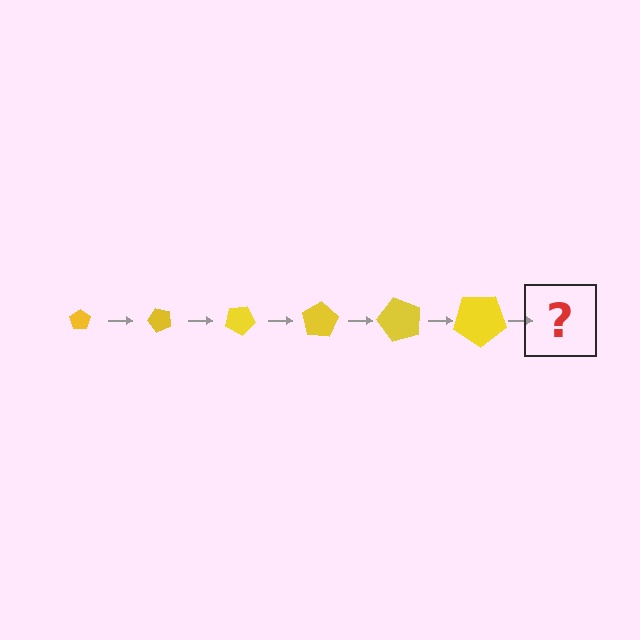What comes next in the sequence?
The next element should be a pentagon, larger than the previous one and rotated 300 degrees from the start.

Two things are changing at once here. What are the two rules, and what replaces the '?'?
The two rules are that the pentagon grows larger each step and it rotates 50 degrees each step. The '?' should be a pentagon, larger than the previous one and rotated 300 degrees from the start.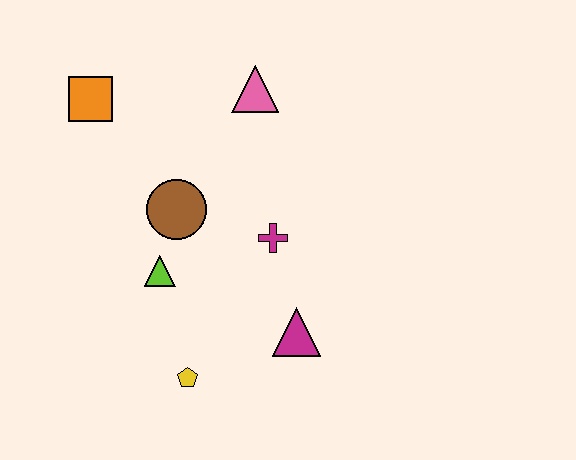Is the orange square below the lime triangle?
No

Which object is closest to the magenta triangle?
The magenta cross is closest to the magenta triangle.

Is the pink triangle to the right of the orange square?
Yes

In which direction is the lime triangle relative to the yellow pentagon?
The lime triangle is above the yellow pentagon.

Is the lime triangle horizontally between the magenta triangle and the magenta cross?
No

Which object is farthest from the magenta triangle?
The orange square is farthest from the magenta triangle.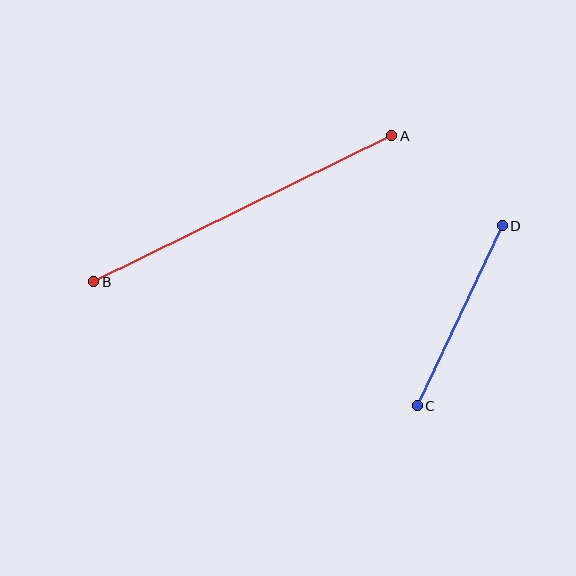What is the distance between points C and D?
The distance is approximately 199 pixels.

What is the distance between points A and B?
The distance is approximately 332 pixels.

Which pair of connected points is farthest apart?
Points A and B are farthest apart.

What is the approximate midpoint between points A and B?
The midpoint is at approximately (243, 209) pixels.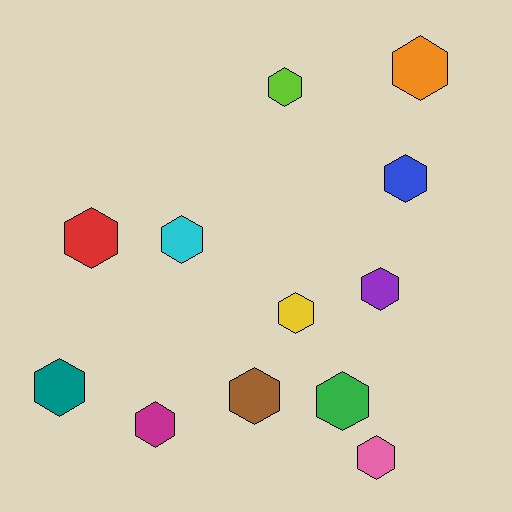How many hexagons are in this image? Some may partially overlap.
There are 12 hexagons.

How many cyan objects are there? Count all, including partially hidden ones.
There is 1 cyan object.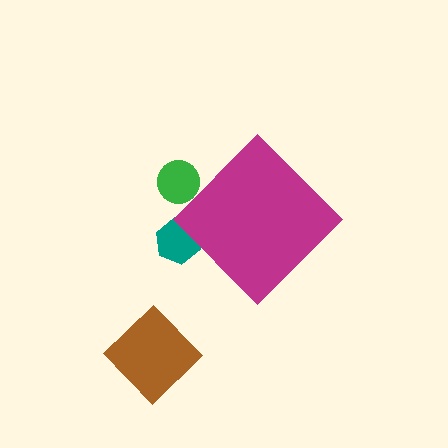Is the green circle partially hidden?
Yes, the green circle is partially hidden behind the magenta diamond.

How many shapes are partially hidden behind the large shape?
2 shapes are partially hidden.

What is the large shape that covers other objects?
A magenta diamond.